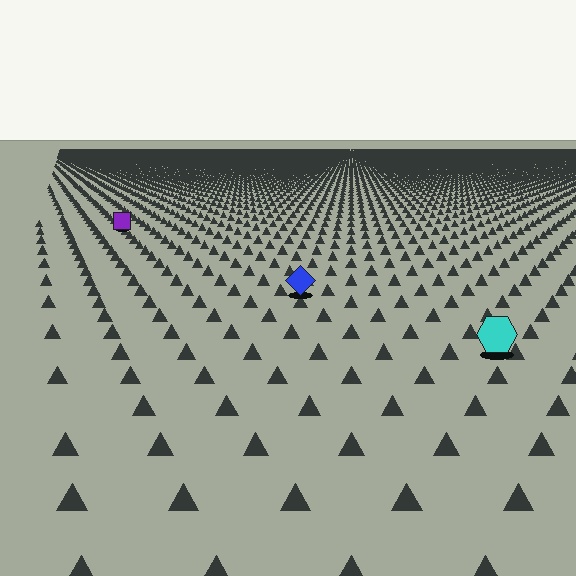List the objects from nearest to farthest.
From nearest to farthest: the cyan hexagon, the blue diamond, the purple square.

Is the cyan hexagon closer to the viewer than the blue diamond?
Yes. The cyan hexagon is closer — you can tell from the texture gradient: the ground texture is coarser near it.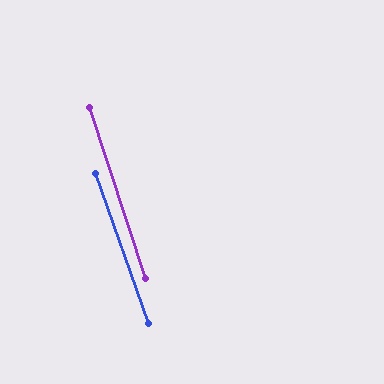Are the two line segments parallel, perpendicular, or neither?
Parallel — their directions differ by only 1.3°.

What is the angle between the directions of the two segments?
Approximately 1 degree.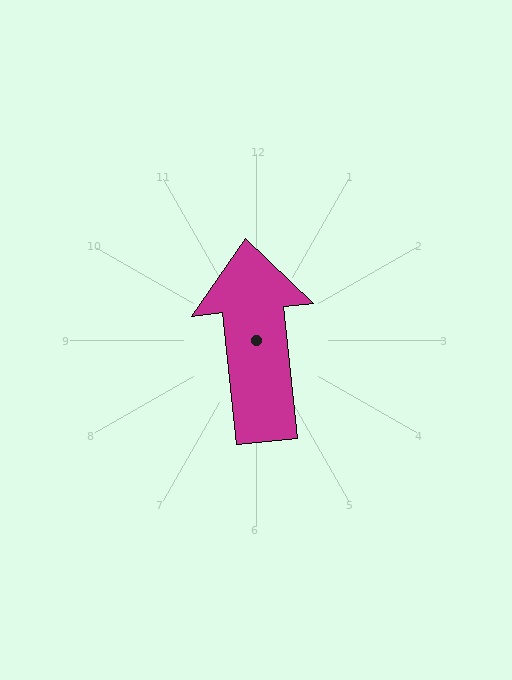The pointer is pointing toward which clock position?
Roughly 12 o'clock.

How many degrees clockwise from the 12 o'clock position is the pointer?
Approximately 354 degrees.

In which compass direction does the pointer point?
North.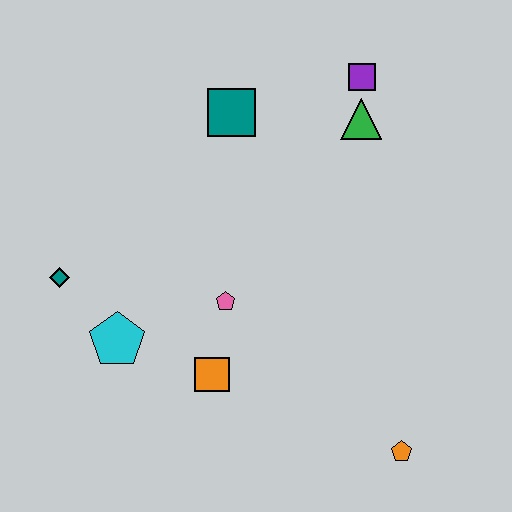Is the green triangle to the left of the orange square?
No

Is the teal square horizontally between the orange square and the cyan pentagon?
No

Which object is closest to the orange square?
The pink pentagon is closest to the orange square.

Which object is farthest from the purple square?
The orange pentagon is farthest from the purple square.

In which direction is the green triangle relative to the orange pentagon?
The green triangle is above the orange pentagon.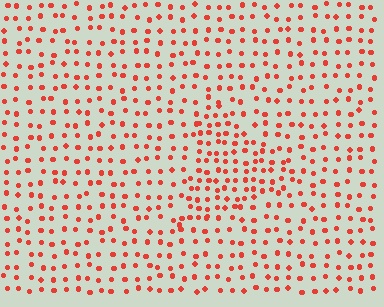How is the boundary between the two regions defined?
The boundary is defined by a change in element density (approximately 1.6x ratio). All elements are the same color, size, and shape.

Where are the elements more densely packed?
The elements are more densely packed inside the triangle boundary.